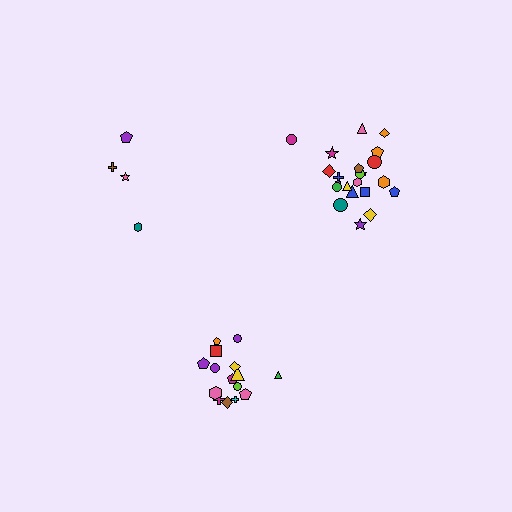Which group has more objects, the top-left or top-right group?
The top-right group.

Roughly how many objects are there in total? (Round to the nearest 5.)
Roughly 40 objects in total.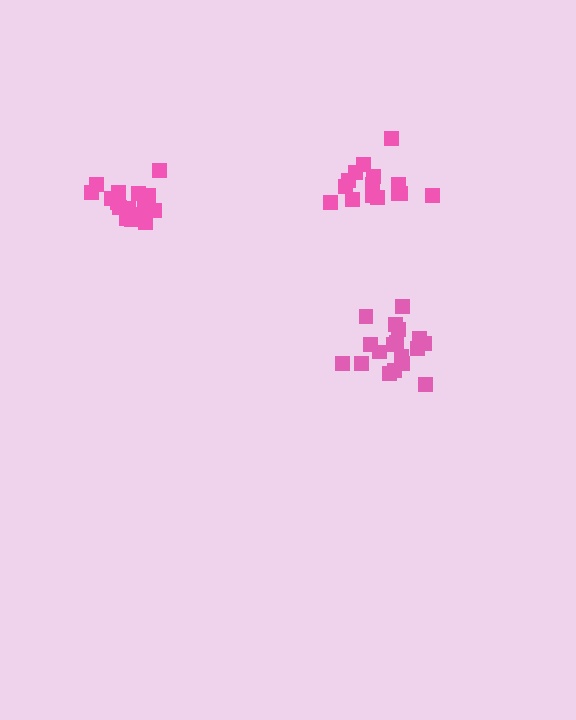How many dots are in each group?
Group 1: 18 dots, Group 2: 15 dots, Group 3: 16 dots (49 total).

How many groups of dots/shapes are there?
There are 3 groups.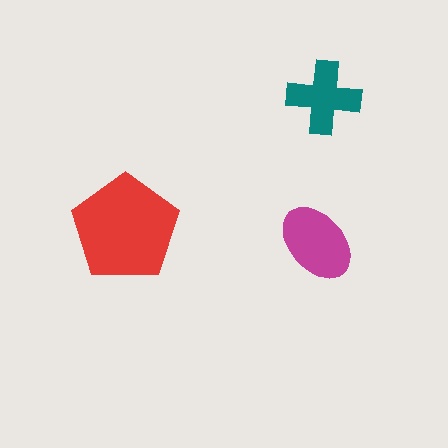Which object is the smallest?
The teal cross.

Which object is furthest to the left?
The red pentagon is leftmost.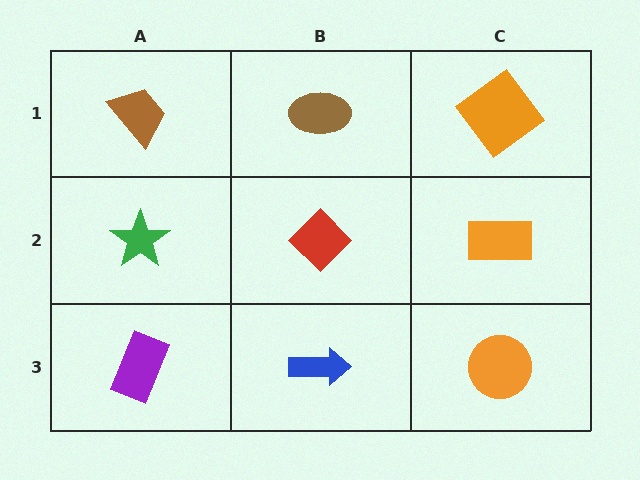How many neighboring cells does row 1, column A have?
2.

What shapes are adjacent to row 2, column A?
A brown trapezoid (row 1, column A), a purple rectangle (row 3, column A), a red diamond (row 2, column B).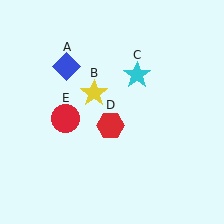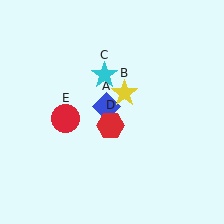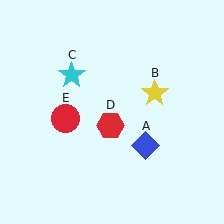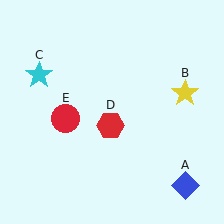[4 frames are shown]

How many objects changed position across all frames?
3 objects changed position: blue diamond (object A), yellow star (object B), cyan star (object C).